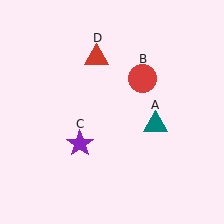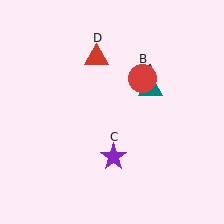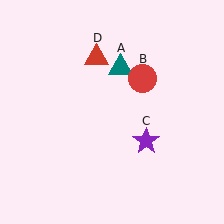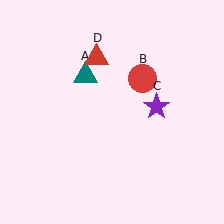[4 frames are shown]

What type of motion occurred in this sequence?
The teal triangle (object A), purple star (object C) rotated counterclockwise around the center of the scene.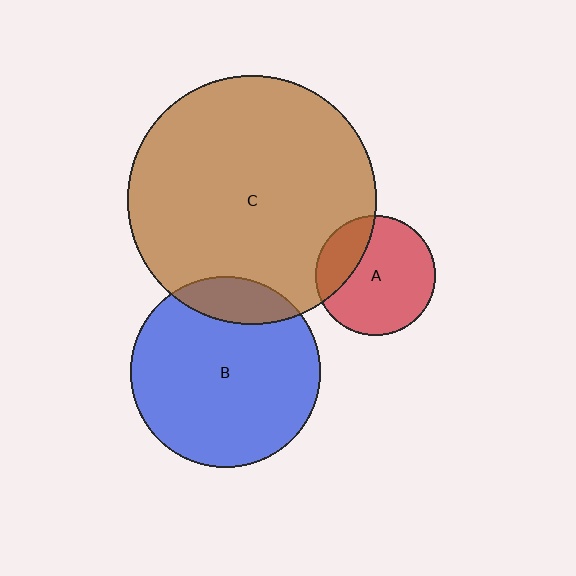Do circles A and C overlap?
Yes.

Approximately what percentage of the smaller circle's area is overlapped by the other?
Approximately 25%.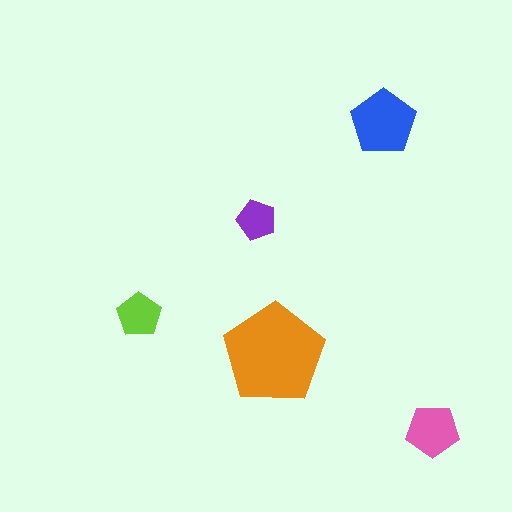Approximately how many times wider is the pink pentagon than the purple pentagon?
About 1.5 times wider.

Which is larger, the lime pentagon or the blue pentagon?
The blue one.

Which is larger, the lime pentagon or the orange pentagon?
The orange one.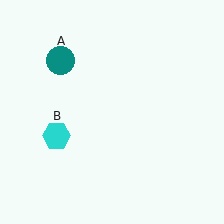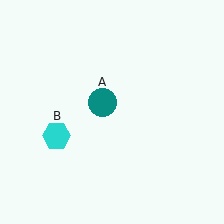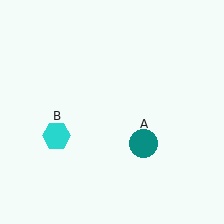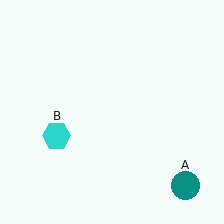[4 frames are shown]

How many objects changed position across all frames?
1 object changed position: teal circle (object A).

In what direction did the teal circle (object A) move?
The teal circle (object A) moved down and to the right.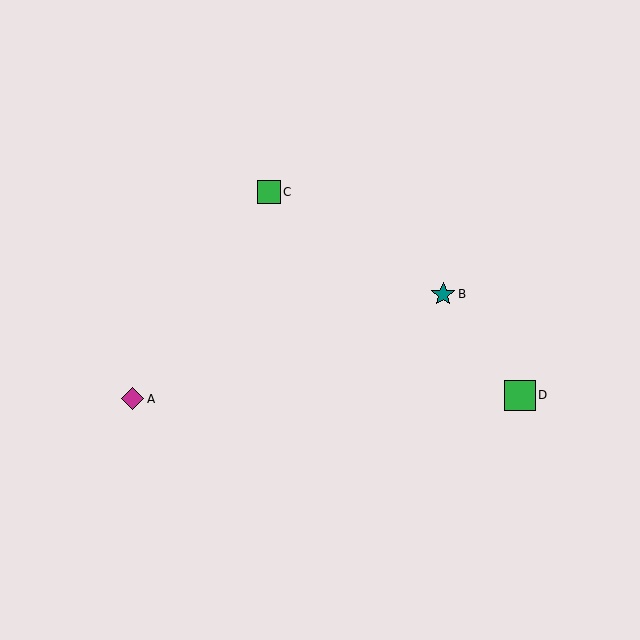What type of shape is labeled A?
Shape A is a magenta diamond.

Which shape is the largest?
The green square (labeled D) is the largest.